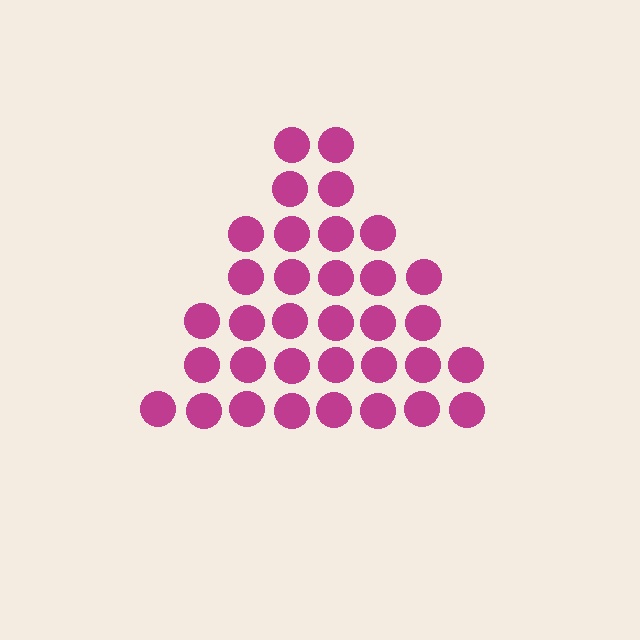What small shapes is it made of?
It is made of small circles.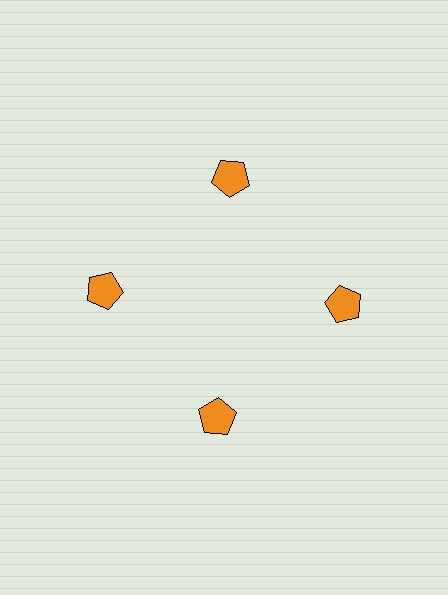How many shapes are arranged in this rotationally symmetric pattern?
There are 4 shapes, arranged in 4 groups of 1.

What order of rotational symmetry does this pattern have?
This pattern has 4-fold rotational symmetry.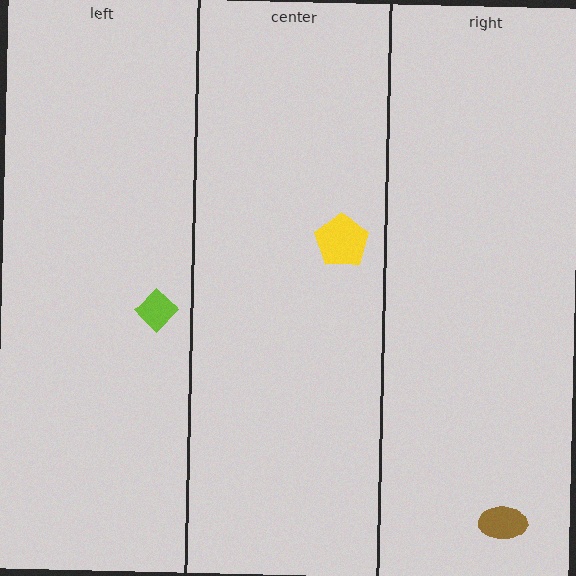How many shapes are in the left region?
1.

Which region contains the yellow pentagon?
The center region.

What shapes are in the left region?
The lime diamond.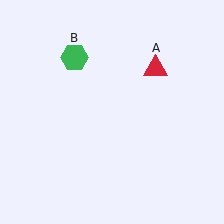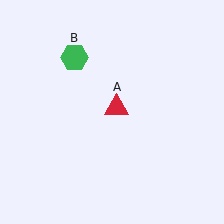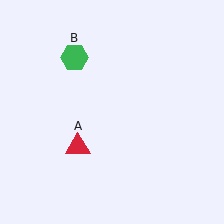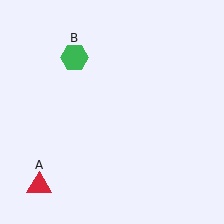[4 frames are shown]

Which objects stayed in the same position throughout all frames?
Green hexagon (object B) remained stationary.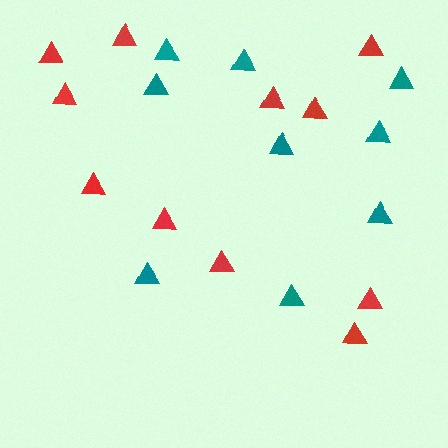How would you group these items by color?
There are 2 groups: one group of red triangles (11) and one group of teal triangles (9).